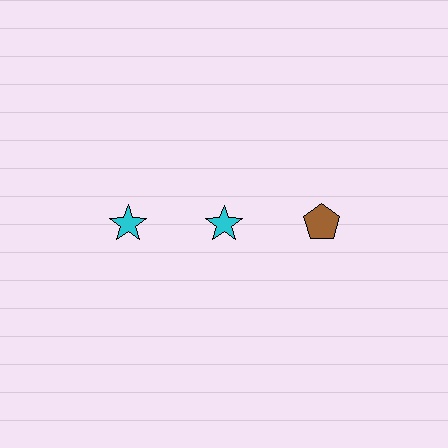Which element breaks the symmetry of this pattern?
The brown pentagon in the top row, center column breaks the symmetry. All other shapes are cyan stars.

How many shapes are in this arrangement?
There are 3 shapes arranged in a grid pattern.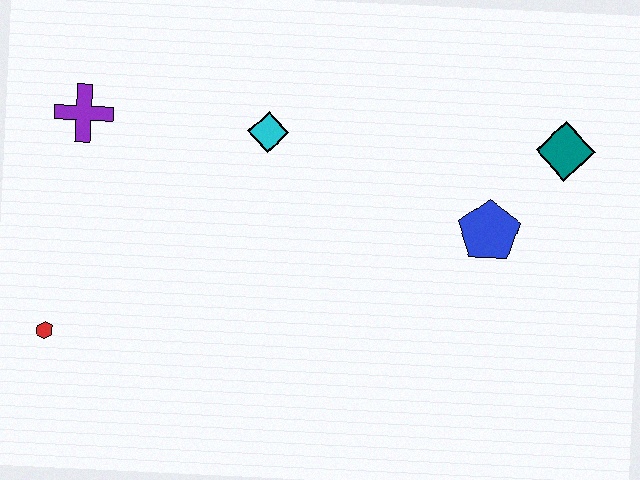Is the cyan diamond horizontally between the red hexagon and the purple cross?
No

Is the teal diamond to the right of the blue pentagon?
Yes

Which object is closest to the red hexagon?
The purple cross is closest to the red hexagon.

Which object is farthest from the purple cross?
The teal diamond is farthest from the purple cross.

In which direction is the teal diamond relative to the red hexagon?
The teal diamond is to the right of the red hexagon.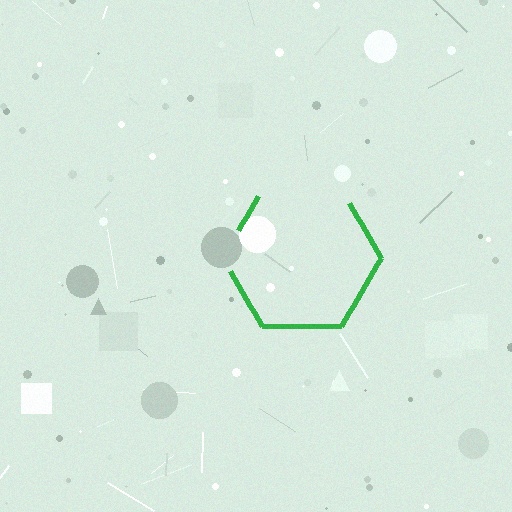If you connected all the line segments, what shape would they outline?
They would outline a hexagon.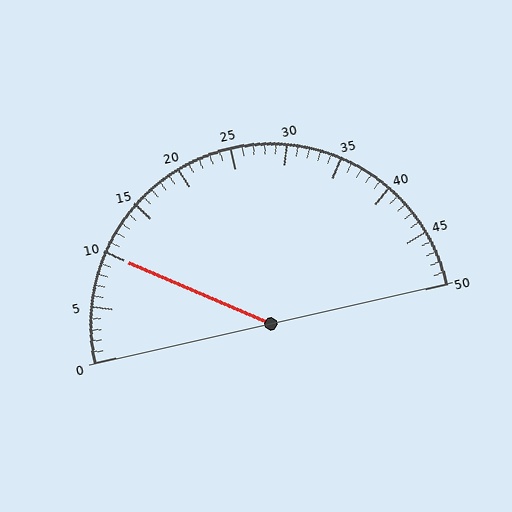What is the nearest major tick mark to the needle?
The nearest major tick mark is 10.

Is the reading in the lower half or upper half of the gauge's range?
The reading is in the lower half of the range (0 to 50).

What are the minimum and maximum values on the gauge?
The gauge ranges from 0 to 50.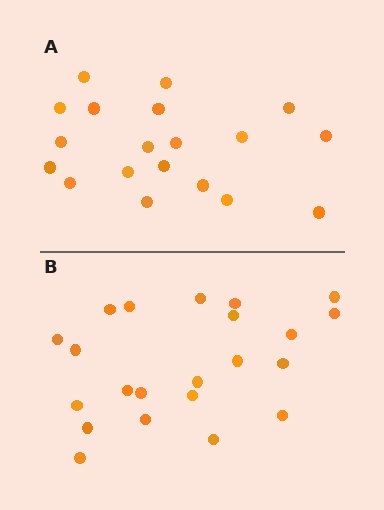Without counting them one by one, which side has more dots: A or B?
Region B (the bottom region) has more dots.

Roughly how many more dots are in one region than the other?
Region B has just a few more — roughly 2 or 3 more dots than region A.